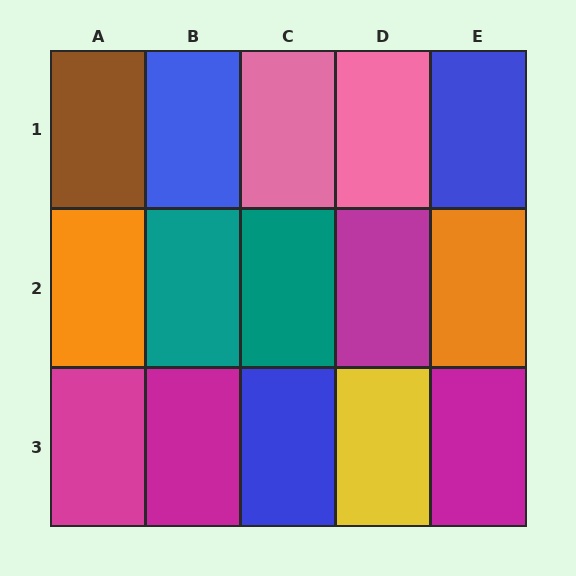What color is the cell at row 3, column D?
Yellow.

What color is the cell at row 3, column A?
Magenta.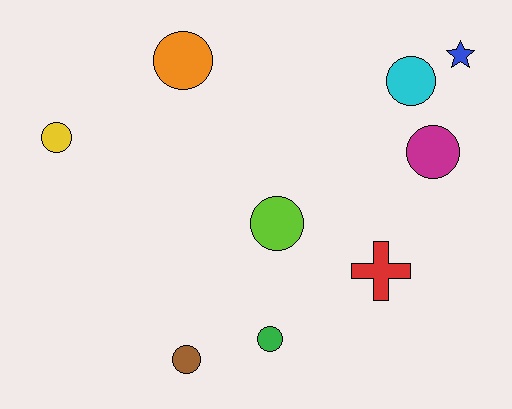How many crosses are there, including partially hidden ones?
There is 1 cross.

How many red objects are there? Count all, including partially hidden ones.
There is 1 red object.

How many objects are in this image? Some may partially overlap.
There are 9 objects.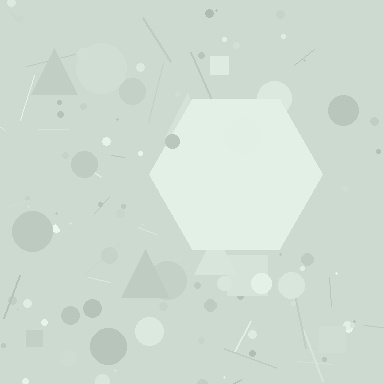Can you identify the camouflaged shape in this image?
The camouflaged shape is a hexagon.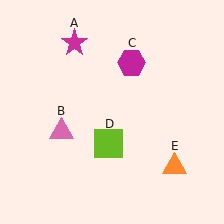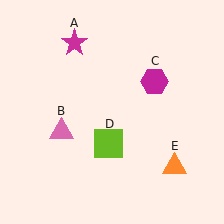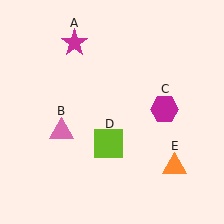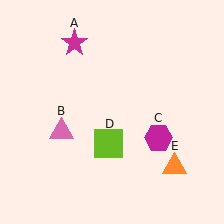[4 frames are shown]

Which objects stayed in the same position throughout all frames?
Magenta star (object A) and pink triangle (object B) and lime square (object D) and orange triangle (object E) remained stationary.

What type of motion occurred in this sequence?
The magenta hexagon (object C) rotated clockwise around the center of the scene.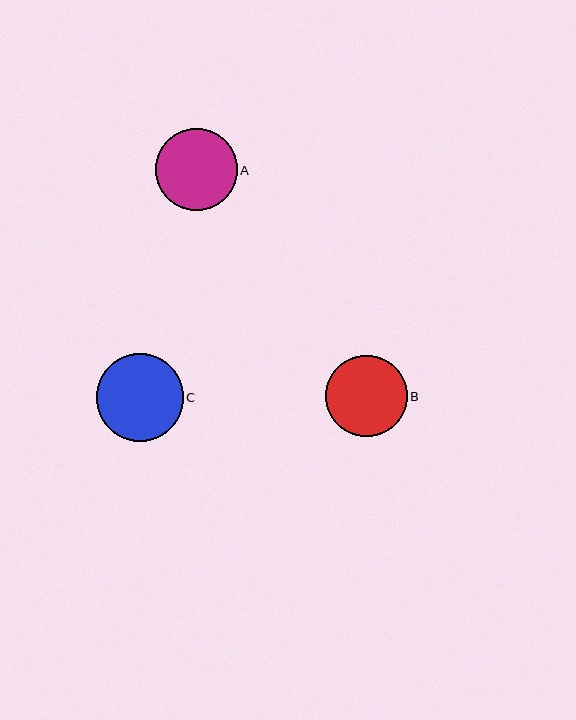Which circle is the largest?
Circle C is the largest with a size of approximately 87 pixels.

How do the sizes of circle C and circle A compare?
Circle C and circle A are approximately the same size.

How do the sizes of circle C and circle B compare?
Circle C and circle B are approximately the same size.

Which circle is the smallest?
Circle B is the smallest with a size of approximately 82 pixels.